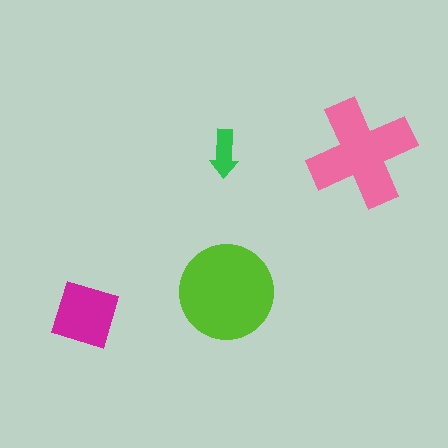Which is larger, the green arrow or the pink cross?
The pink cross.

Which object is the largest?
The lime circle.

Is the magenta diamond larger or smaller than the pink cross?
Smaller.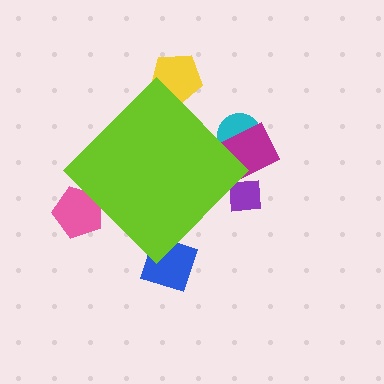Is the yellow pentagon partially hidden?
Yes, the yellow pentagon is partially hidden behind the lime diamond.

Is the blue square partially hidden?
Yes, the blue square is partially hidden behind the lime diamond.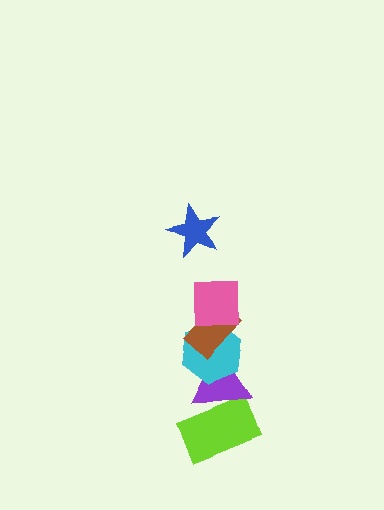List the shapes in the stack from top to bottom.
From top to bottom: the blue star, the pink square, the brown rectangle, the cyan hexagon, the purple triangle, the lime rectangle.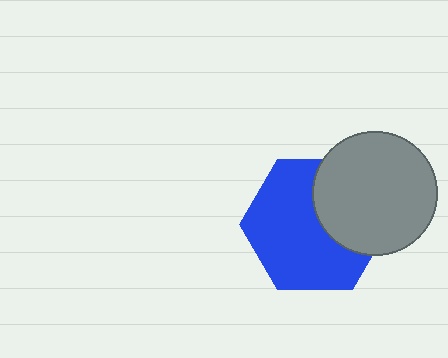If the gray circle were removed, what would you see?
You would see the complete blue hexagon.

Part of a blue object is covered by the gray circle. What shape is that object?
It is a hexagon.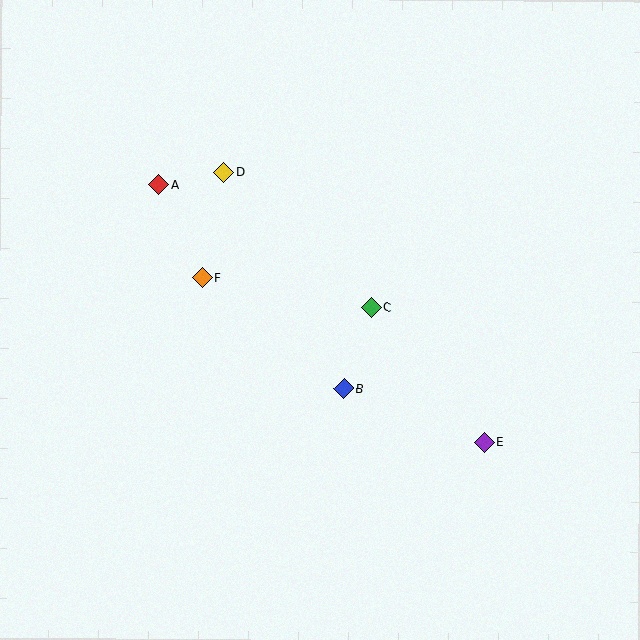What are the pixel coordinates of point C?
Point C is at (371, 307).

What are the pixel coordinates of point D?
Point D is at (224, 173).